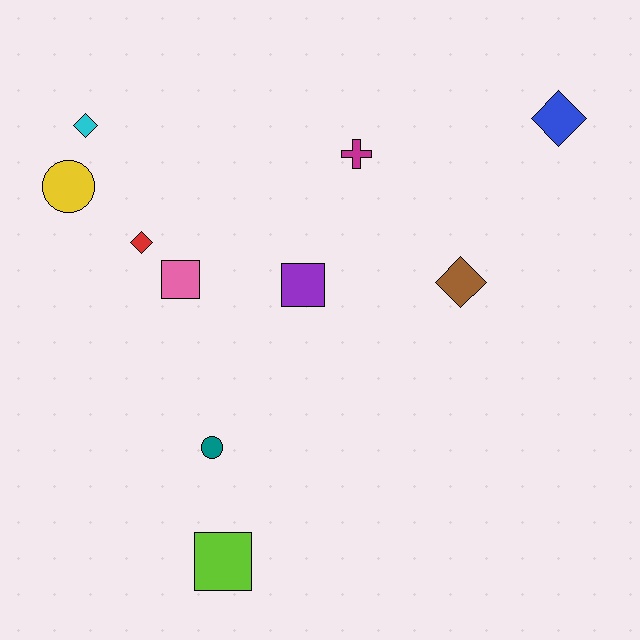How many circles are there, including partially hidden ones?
There are 2 circles.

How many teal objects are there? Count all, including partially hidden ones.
There is 1 teal object.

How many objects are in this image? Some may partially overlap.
There are 10 objects.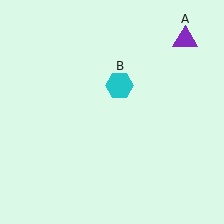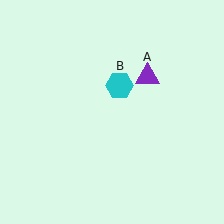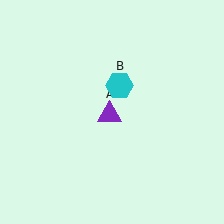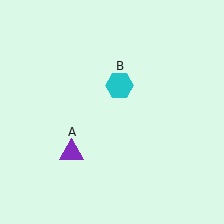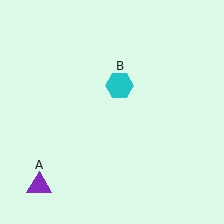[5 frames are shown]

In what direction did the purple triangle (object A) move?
The purple triangle (object A) moved down and to the left.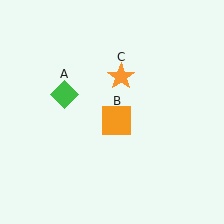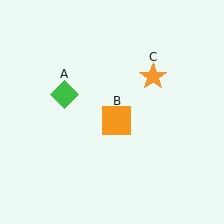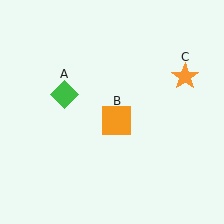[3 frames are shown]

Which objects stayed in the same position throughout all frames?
Green diamond (object A) and orange square (object B) remained stationary.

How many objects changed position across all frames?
1 object changed position: orange star (object C).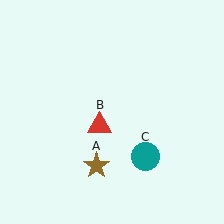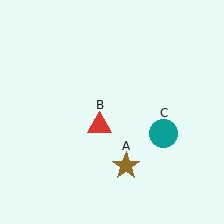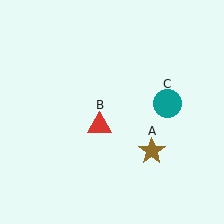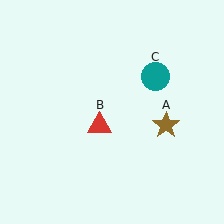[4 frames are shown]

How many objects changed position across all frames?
2 objects changed position: brown star (object A), teal circle (object C).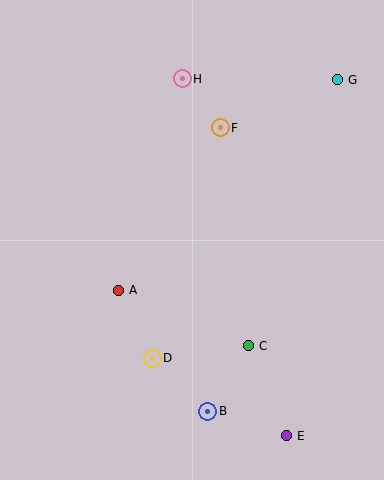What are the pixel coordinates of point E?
Point E is at (286, 436).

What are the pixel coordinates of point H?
Point H is at (182, 79).